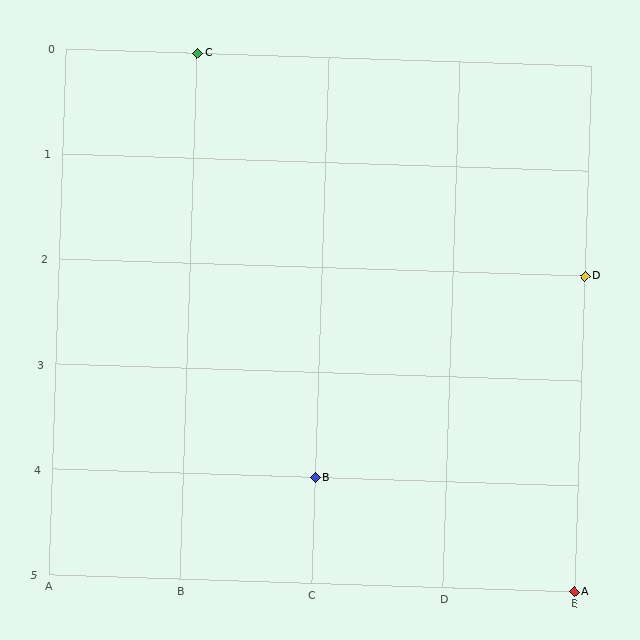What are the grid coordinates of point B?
Point B is at grid coordinates (C, 4).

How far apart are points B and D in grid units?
Points B and D are 2 columns and 2 rows apart (about 2.8 grid units diagonally).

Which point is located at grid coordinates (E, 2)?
Point D is at (E, 2).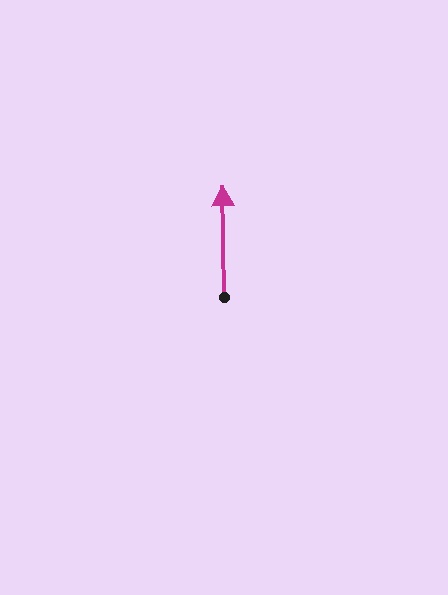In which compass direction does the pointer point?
North.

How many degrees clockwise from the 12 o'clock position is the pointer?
Approximately 359 degrees.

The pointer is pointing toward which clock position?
Roughly 12 o'clock.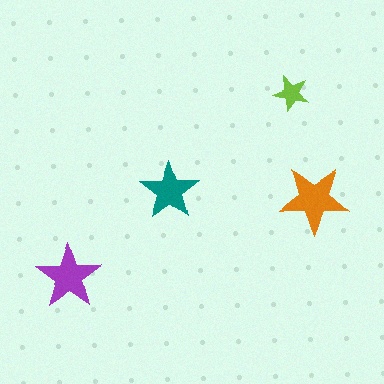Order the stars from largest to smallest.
the orange one, the purple one, the teal one, the lime one.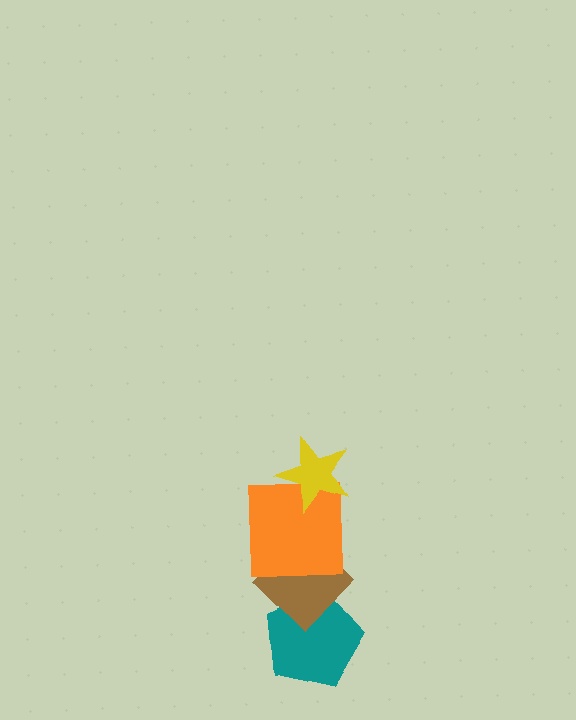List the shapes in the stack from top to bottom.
From top to bottom: the yellow star, the orange square, the brown diamond, the teal pentagon.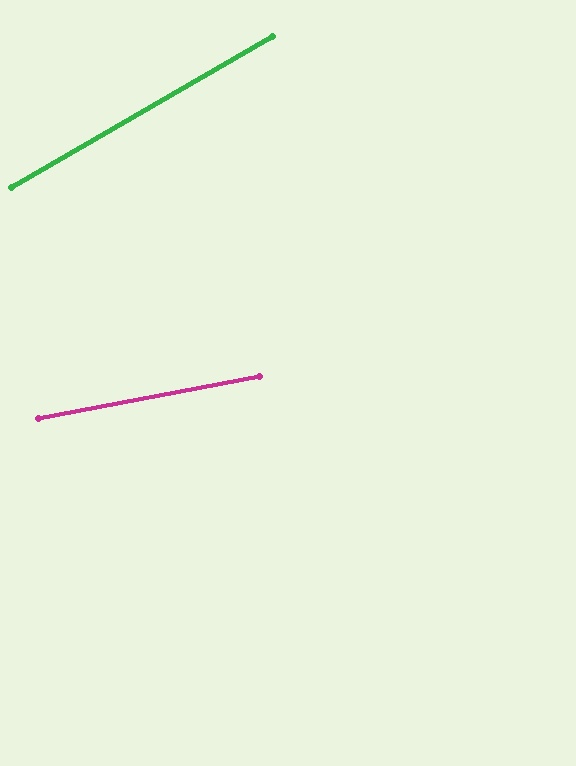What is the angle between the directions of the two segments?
Approximately 19 degrees.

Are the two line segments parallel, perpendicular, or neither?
Neither parallel nor perpendicular — they differ by about 19°.